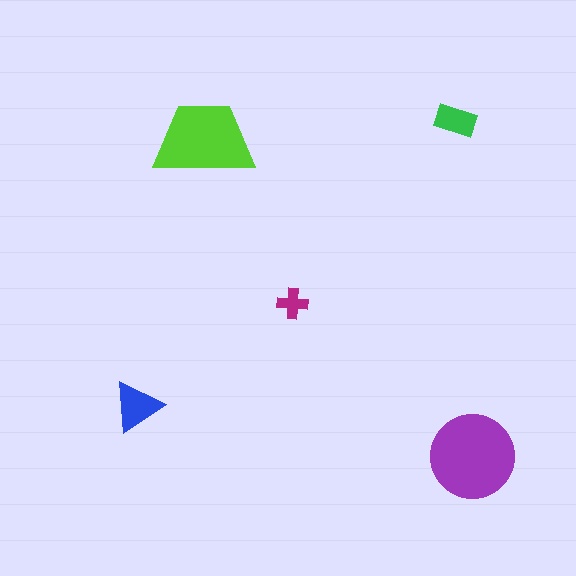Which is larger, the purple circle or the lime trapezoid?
The purple circle.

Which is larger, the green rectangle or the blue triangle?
The blue triangle.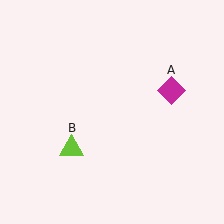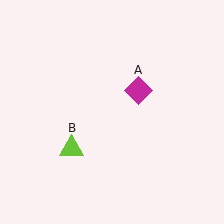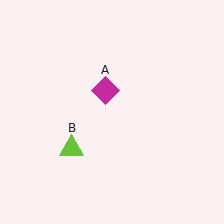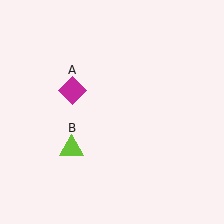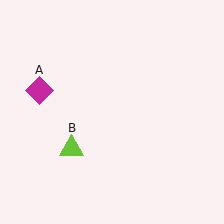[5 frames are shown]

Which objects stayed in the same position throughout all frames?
Lime triangle (object B) remained stationary.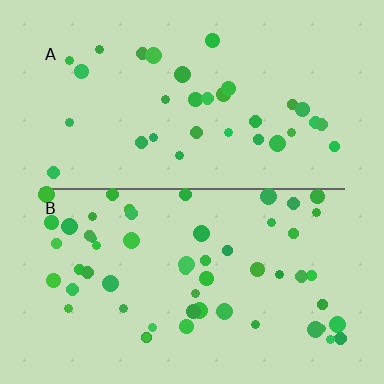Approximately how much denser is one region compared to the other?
Approximately 1.7× — region B over region A.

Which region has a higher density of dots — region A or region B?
B (the bottom).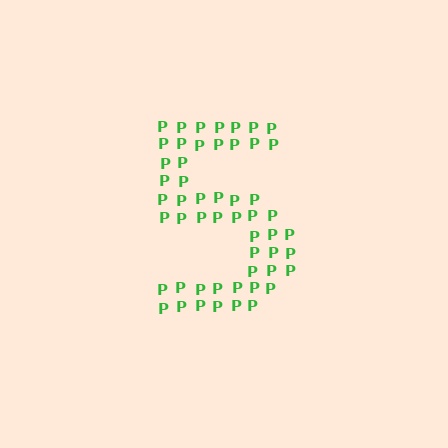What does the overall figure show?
The overall figure shows the digit 5.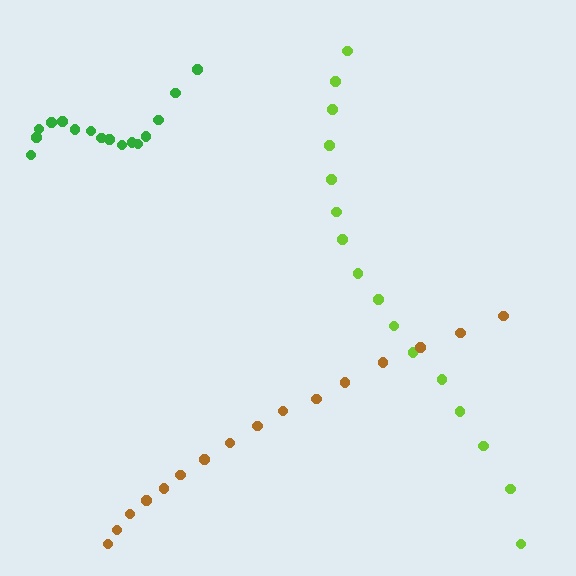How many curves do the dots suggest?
There are 3 distinct paths.